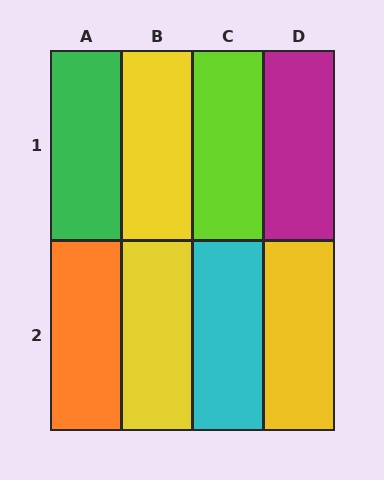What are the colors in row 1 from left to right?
Green, yellow, lime, magenta.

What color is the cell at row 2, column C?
Cyan.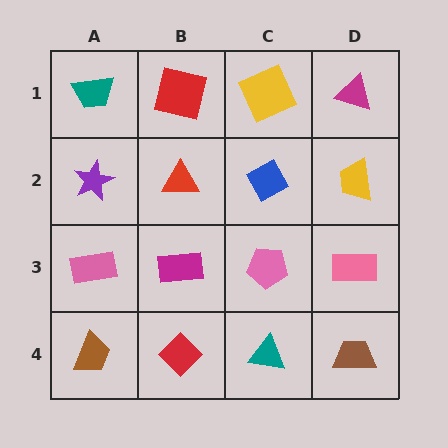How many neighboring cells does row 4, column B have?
3.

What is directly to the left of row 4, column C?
A red diamond.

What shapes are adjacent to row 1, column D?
A yellow trapezoid (row 2, column D), a yellow square (row 1, column C).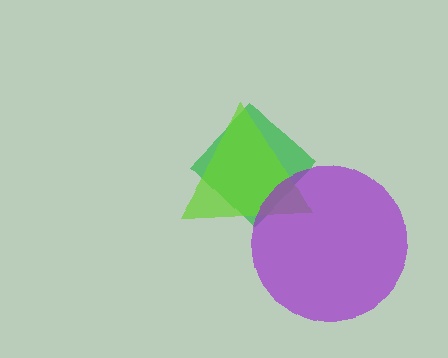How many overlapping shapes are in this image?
There are 3 overlapping shapes in the image.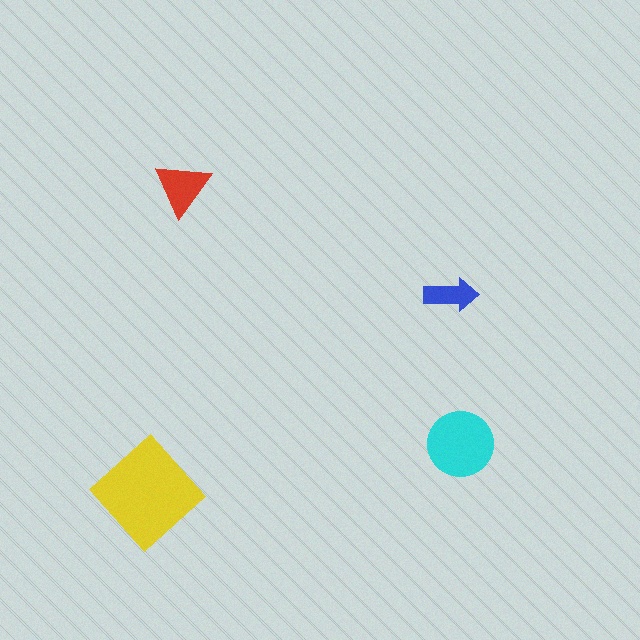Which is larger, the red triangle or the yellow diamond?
The yellow diamond.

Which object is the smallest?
The blue arrow.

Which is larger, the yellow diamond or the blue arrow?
The yellow diamond.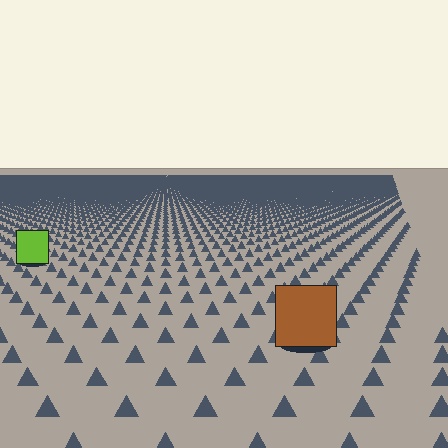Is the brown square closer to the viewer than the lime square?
Yes. The brown square is closer — you can tell from the texture gradient: the ground texture is coarser near it.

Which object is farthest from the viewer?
The lime square is farthest from the viewer. It appears smaller and the ground texture around it is denser.